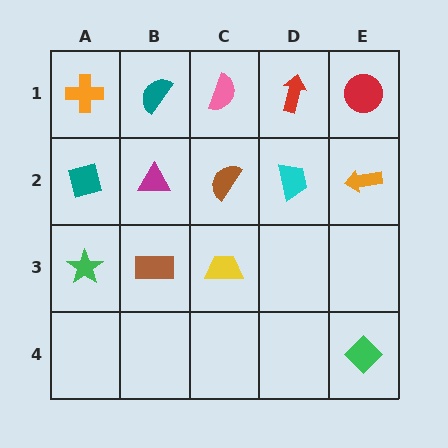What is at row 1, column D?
A red arrow.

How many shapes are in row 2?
5 shapes.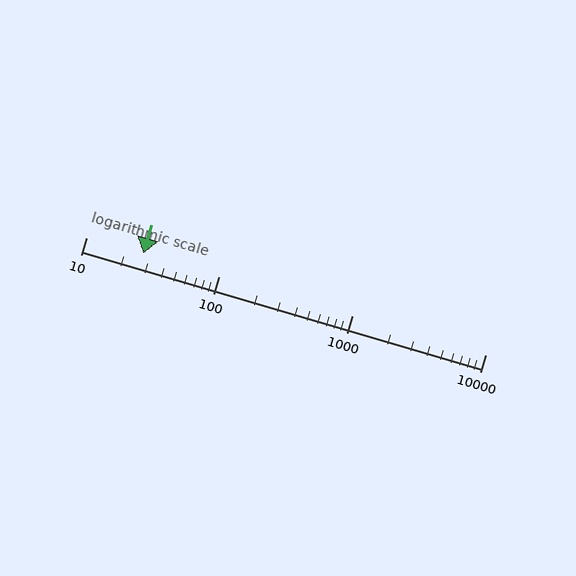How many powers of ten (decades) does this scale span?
The scale spans 3 decades, from 10 to 10000.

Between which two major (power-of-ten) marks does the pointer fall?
The pointer is between 10 and 100.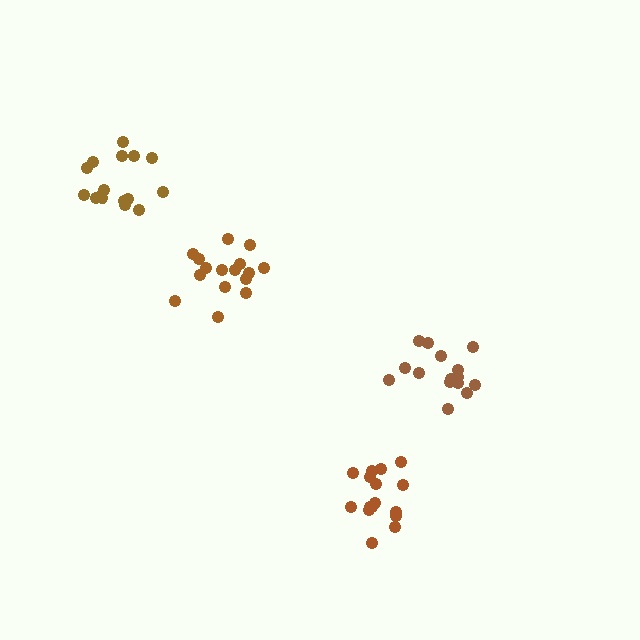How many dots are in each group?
Group 1: 16 dots, Group 2: 15 dots, Group 3: 16 dots, Group 4: 16 dots (63 total).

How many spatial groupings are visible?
There are 4 spatial groupings.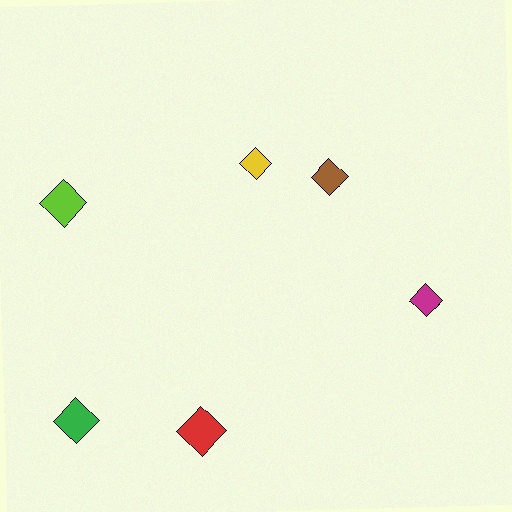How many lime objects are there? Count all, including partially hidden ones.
There is 1 lime object.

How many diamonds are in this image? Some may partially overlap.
There are 6 diamonds.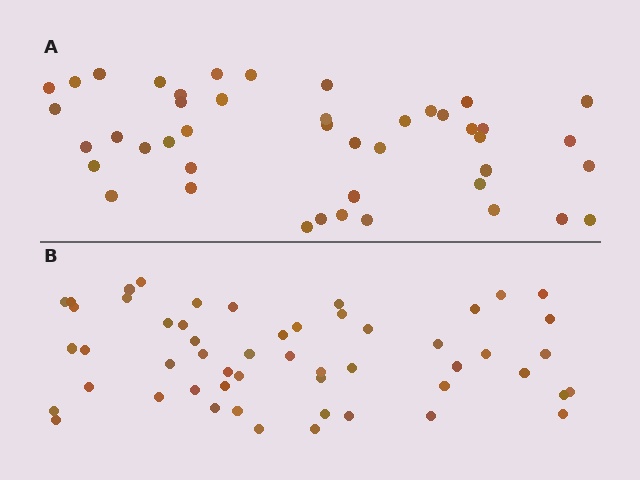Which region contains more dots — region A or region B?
Region B (the bottom region) has more dots.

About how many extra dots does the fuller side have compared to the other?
Region B has roughly 8 or so more dots than region A.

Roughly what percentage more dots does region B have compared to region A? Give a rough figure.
About 20% more.